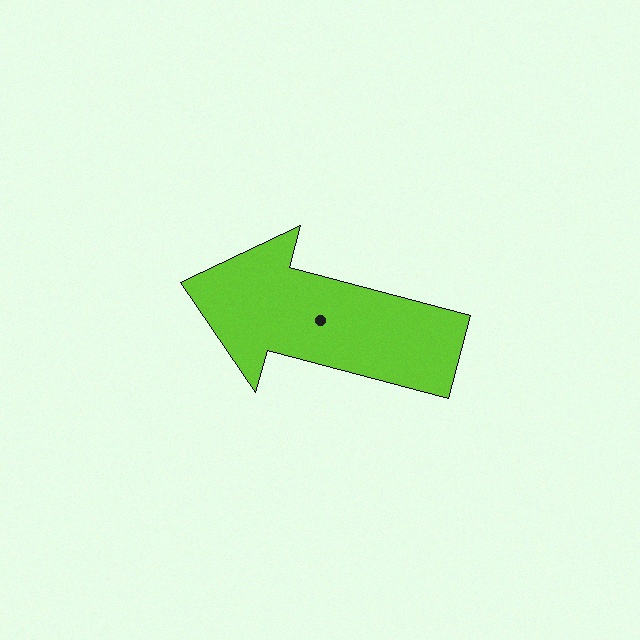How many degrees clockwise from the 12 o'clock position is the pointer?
Approximately 285 degrees.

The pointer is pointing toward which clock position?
Roughly 9 o'clock.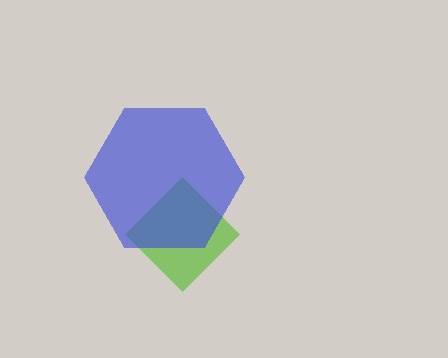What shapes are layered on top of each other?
The layered shapes are: a lime diamond, a blue hexagon.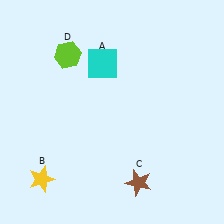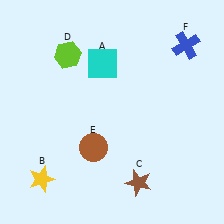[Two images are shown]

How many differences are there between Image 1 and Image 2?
There are 2 differences between the two images.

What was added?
A brown circle (E), a blue cross (F) were added in Image 2.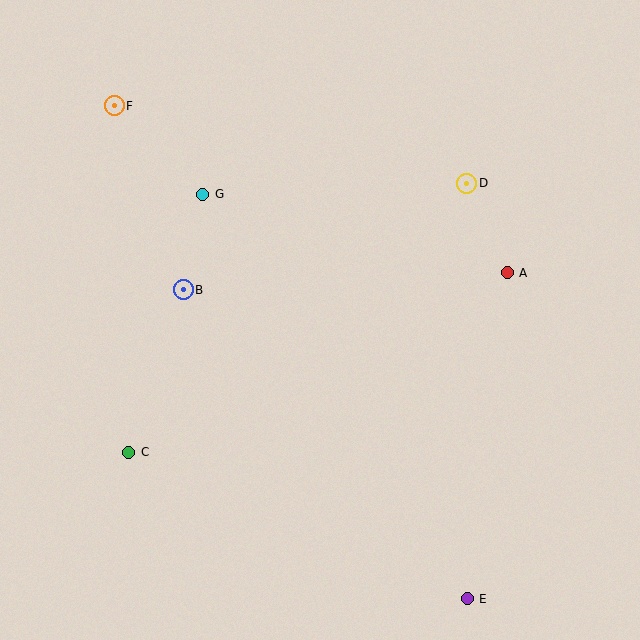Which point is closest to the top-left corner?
Point F is closest to the top-left corner.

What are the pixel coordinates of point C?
Point C is at (129, 452).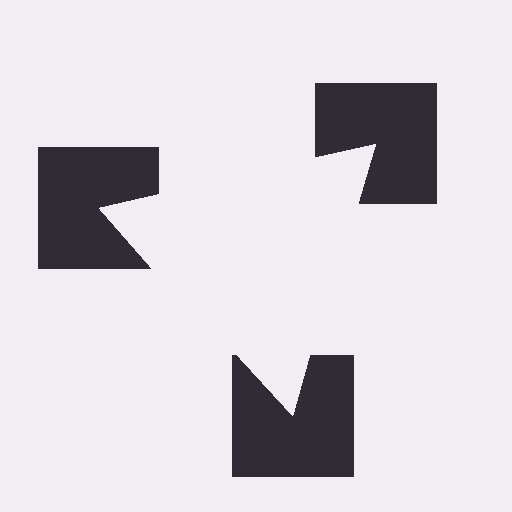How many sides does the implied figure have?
3 sides.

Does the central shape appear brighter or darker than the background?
It typically appears slightly brighter than the background, even though no actual brightness change is drawn.